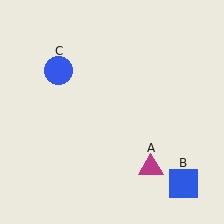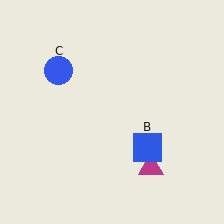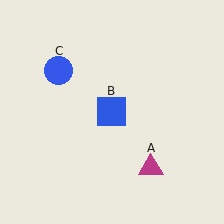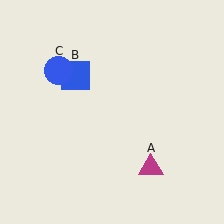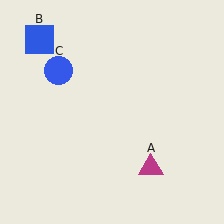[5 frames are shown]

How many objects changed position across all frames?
1 object changed position: blue square (object B).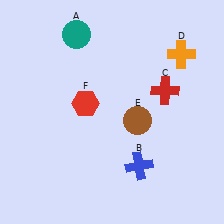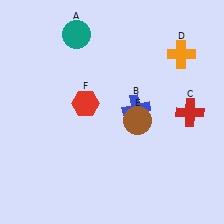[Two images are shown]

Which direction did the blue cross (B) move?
The blue cross (B) moved up.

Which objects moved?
The objects that moved are: the blue cross (B), the red cross (C).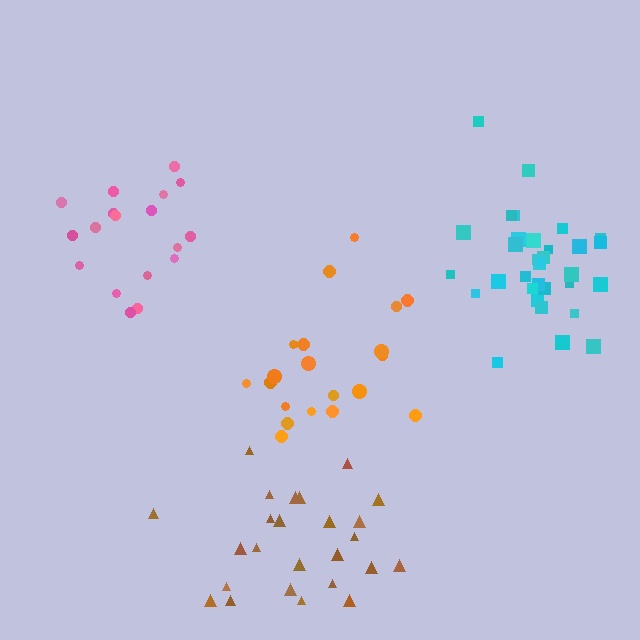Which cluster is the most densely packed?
Cyan.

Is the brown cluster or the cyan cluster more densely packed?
Cyan.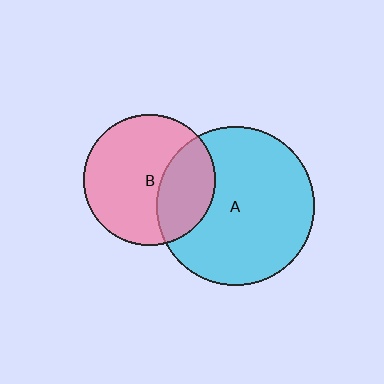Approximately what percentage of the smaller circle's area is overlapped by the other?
Approximately 30%.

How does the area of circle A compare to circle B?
Approximately 1.5 times.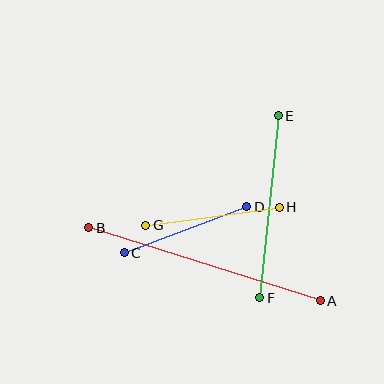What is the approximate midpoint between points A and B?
The midpoint is at approximately (205, 264) pixels.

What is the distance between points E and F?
The distance is approximately 183 pixels.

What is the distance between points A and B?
The distance is approximately 243 pixels.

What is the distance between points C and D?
The distance is approximately 131 pixels.